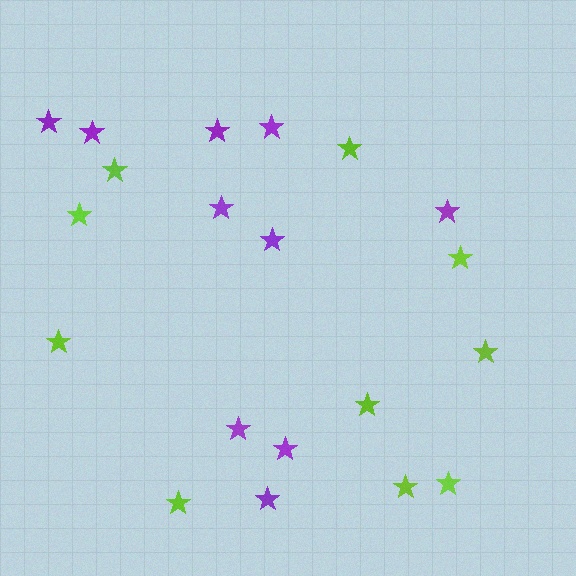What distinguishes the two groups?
There are 2 groups: one group of lime stars (10) and one group of purple stars (10).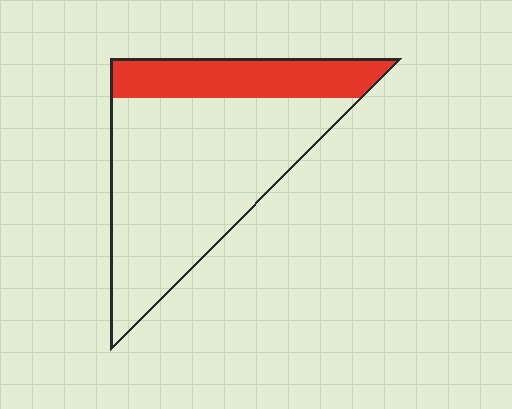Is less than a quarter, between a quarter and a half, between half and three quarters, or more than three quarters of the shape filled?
Between a quarter and a half.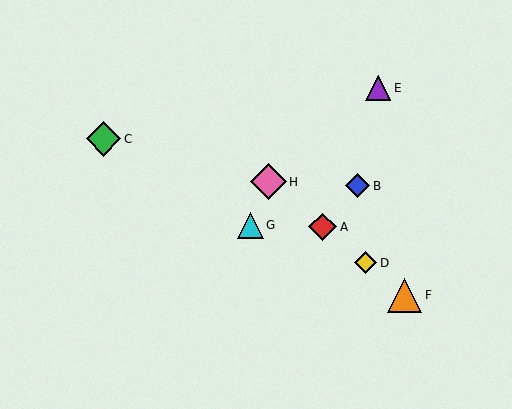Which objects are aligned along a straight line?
Objects A, D, F, H are aligned along a straight line.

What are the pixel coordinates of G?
Object G is at (250, 225).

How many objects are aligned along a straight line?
4 objects (A, D, F, H) are aligned along a straight line.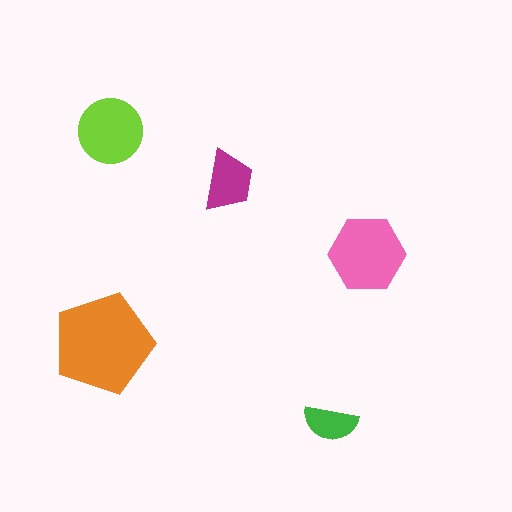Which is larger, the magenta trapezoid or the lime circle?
The lime circle.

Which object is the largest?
The orange pentagon.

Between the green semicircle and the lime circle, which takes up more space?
The lime circle.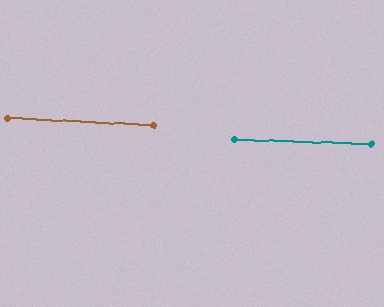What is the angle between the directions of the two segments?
Approximately 1 degree.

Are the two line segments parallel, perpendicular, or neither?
Parallel — their directions differ by only 1.4°.